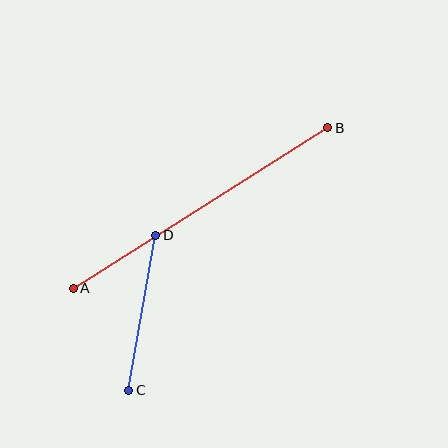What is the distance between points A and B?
The distance is approximately 301 pixels.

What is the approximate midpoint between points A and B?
The midpoint is at approximately (201, 208) pixels.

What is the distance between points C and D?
The distance is approximately 158 pixels.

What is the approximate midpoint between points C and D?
The midpoint is at approximately (142, 313) pixels.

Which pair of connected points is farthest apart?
Points A and B are farthest apart.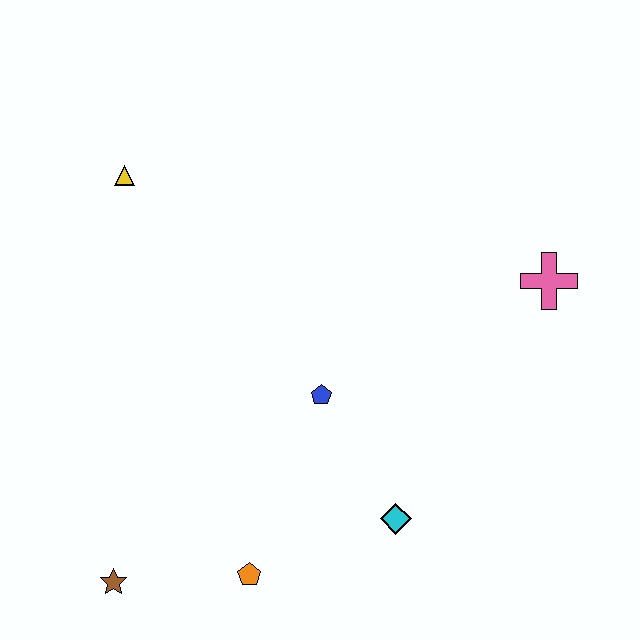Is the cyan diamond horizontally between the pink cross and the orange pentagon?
Yes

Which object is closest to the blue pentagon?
The cyan diamond is closest to the blue pentagon.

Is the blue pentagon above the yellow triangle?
No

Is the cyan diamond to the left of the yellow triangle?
No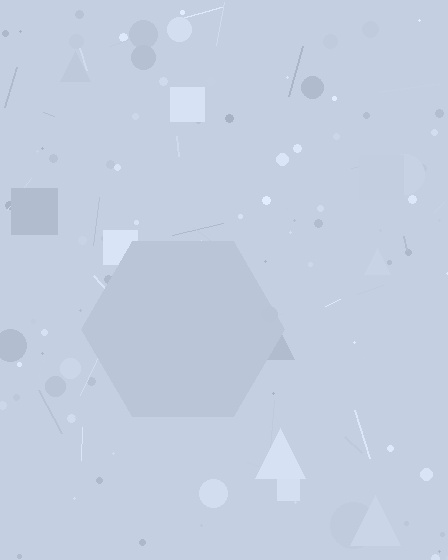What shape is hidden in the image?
A hexagon is hidden in the image.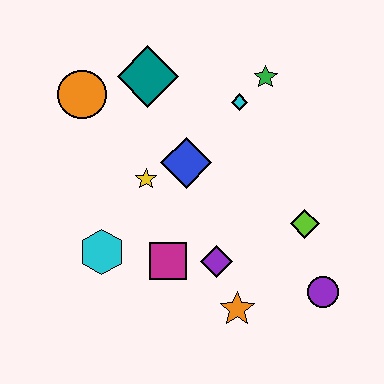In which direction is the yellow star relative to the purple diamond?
The yellow star is above the purple diamond.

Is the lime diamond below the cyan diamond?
Yes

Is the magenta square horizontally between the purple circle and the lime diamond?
No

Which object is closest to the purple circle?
The lime diamond is closest to the purple circle.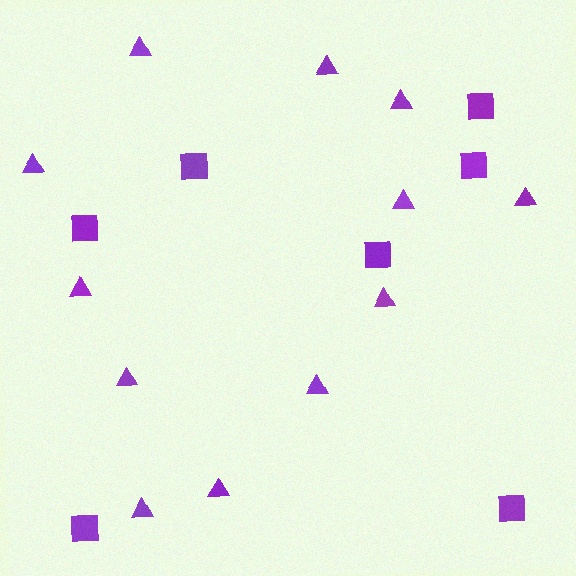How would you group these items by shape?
There are 2 groups: one group of squares (7) and one group of triangles (12).